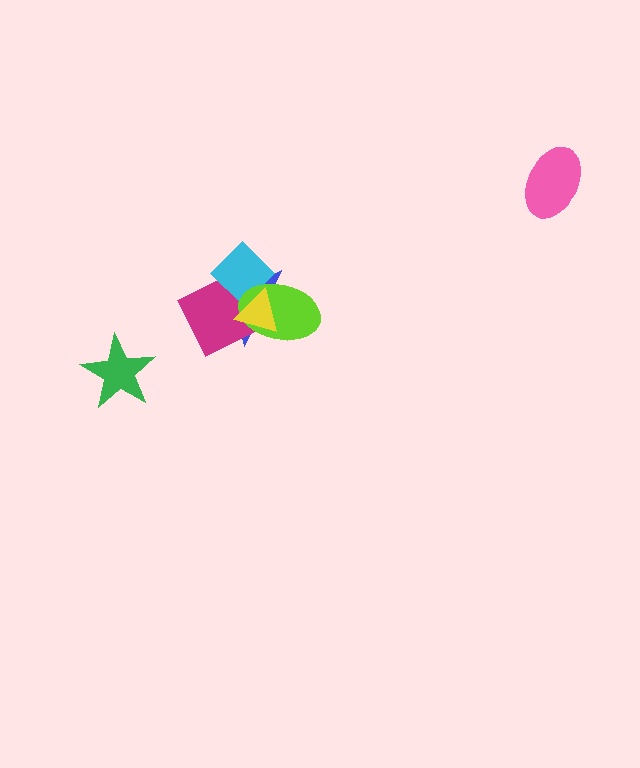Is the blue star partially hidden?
Yes, it is partially covered by another shape.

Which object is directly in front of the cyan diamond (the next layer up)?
The lime ellipse is directly in front of the cyan diamond.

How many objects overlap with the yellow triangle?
4 objects overlap with the yellow triangle.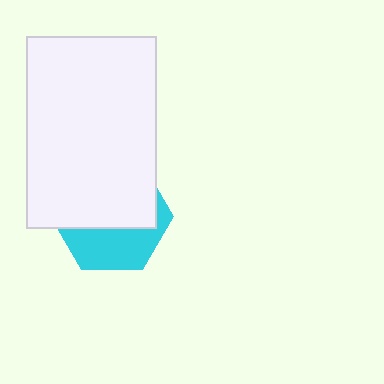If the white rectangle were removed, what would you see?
You would see the complete cyan hexagon.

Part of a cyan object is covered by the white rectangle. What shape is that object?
It is a hexagon.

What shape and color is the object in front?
The object in front is a white rectangle.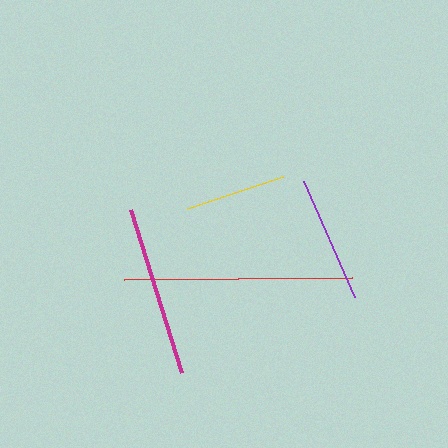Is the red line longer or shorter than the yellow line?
The red line is longer than the yellow line.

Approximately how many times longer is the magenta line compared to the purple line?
The magenta line is approximately 1.3 times the length of the purple line.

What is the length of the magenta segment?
The magenta segment is approximately 171 pixels long.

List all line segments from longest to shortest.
From longest to shortest: red, magenta, purple, yellow.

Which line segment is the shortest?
The yellow line is the shortest at approximately 101 pixels.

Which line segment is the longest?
The red line is the longest at approximately 228 pixels.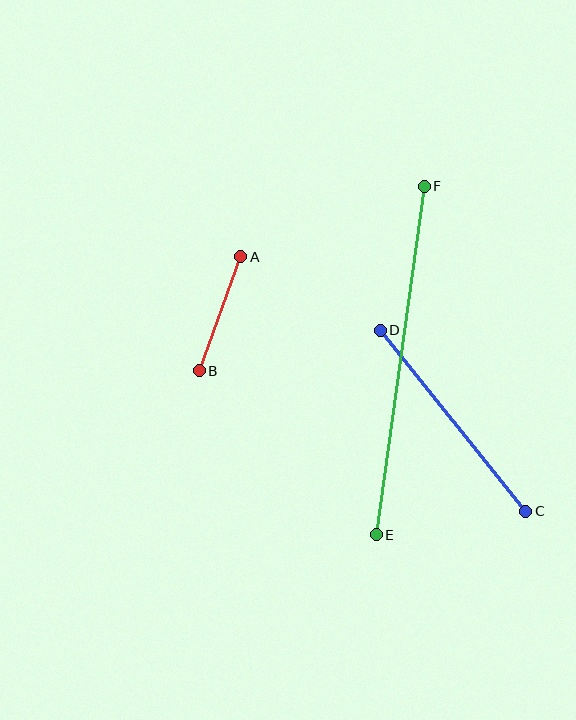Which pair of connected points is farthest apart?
Points E and F are farthest apart.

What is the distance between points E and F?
The distance is approximately 352 pixels.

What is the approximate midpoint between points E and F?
The midpoint is at approximately (400, 360) pixels.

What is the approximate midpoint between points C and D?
The midpoint is at approximately (453, 421) pixels.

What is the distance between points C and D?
The distance is approximately 232 pixels.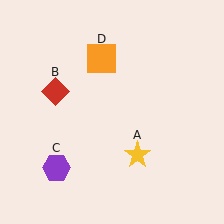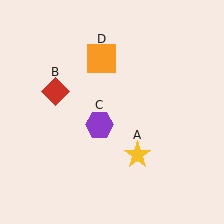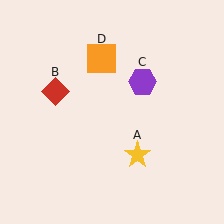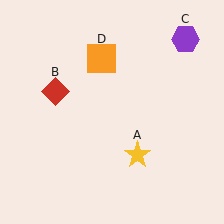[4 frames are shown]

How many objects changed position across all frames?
1 object changed position: purple hexagon (object C).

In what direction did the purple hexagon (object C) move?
The purple hexagon (object C) moved up and to the right.